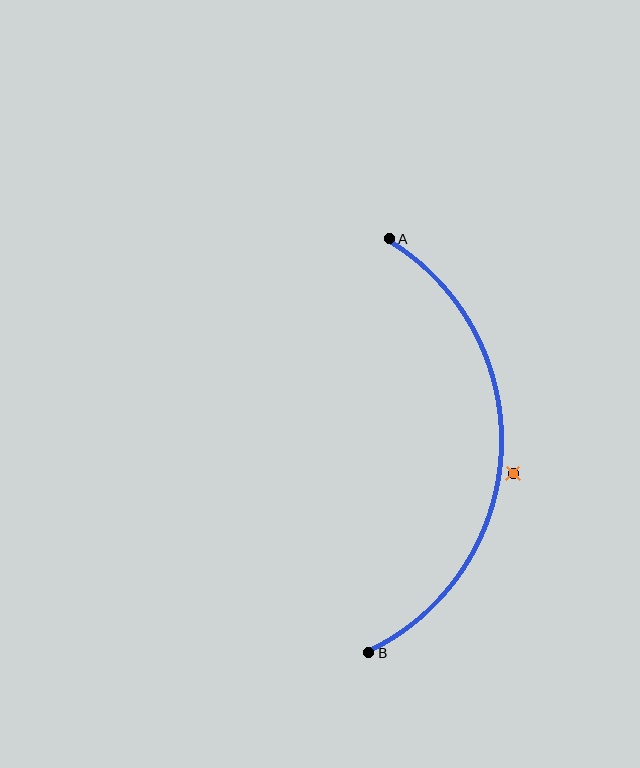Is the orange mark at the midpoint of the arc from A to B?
No — the orange mark does not lie on the arc at all. It sits slightly outside the curve.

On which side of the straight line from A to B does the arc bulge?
The arc bulges to the right of the straight line connecting A and B.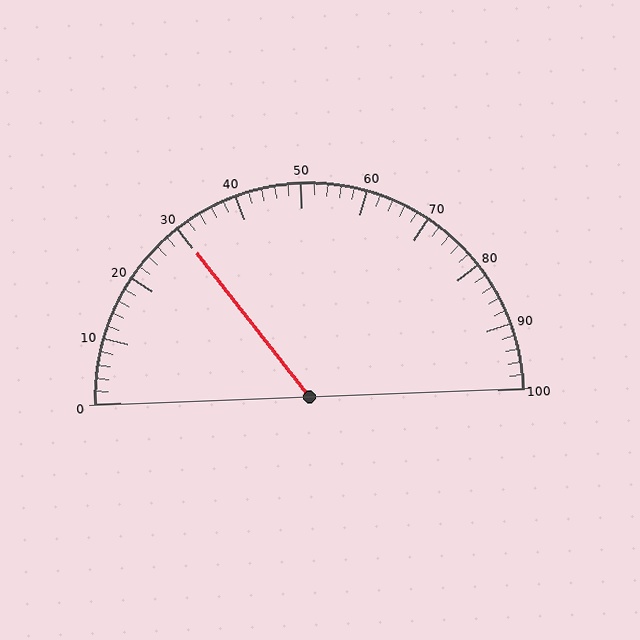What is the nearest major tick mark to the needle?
The nearest major tick mark is 30.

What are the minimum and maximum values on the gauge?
The gauge ranges from 0 to 100.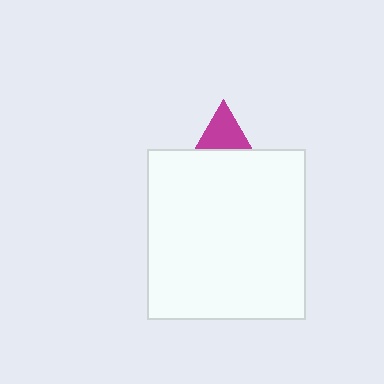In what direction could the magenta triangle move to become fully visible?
The magenta triangle could move up. That would shift it out from behind the white rectangle entirely.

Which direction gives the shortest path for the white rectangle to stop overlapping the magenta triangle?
Moving down gives the shortest separation.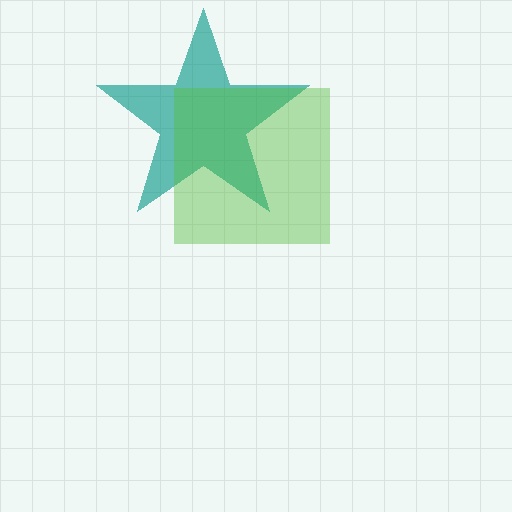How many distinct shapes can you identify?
There are 2 distinct shapes: a teal star, a lime square.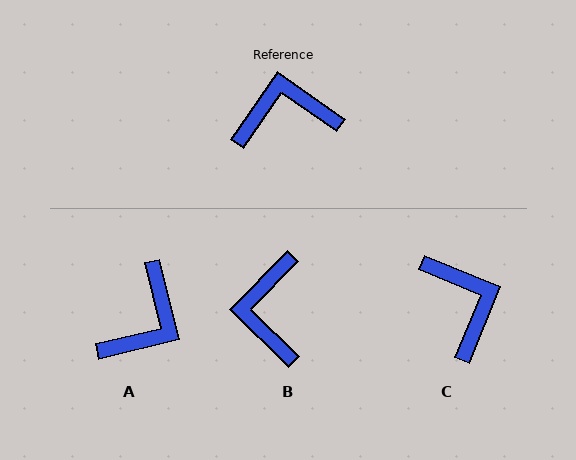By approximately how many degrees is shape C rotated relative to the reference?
Approximately 77 degrees clockwise.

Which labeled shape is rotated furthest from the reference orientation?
A, about 131 degrees away.